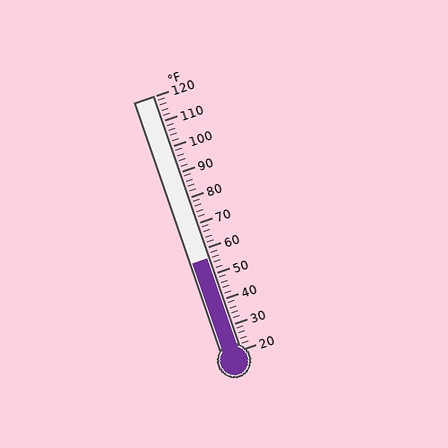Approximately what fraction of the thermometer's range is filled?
The thermometer is filled to approximately 35% of its range.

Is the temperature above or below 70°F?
The temperature is below 70°F.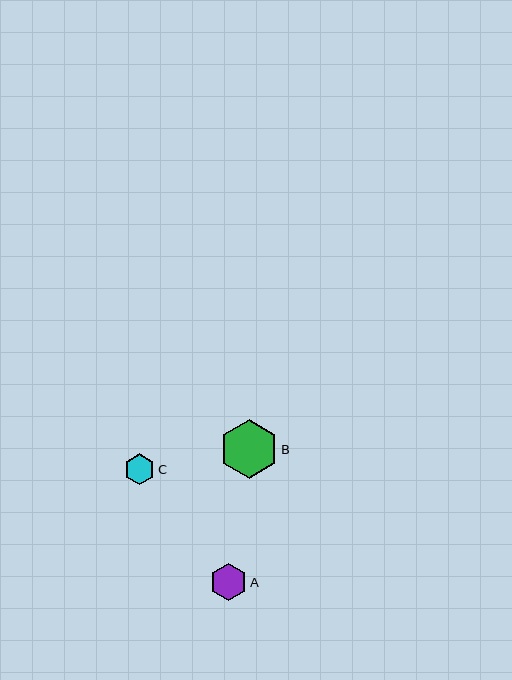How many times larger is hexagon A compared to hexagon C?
Hexagon A is approximately 1.2 times the size of hexagon C.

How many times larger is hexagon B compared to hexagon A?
Hexagon B is approximately 1.6 times the size of hexagon A.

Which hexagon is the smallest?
Hexagon C is the smallest with a size of approximately 31 pixels.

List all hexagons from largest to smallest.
From largest to smallest: B, A, C.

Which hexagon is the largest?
Hexagon B is the largest with a size of approximately 59 pixels.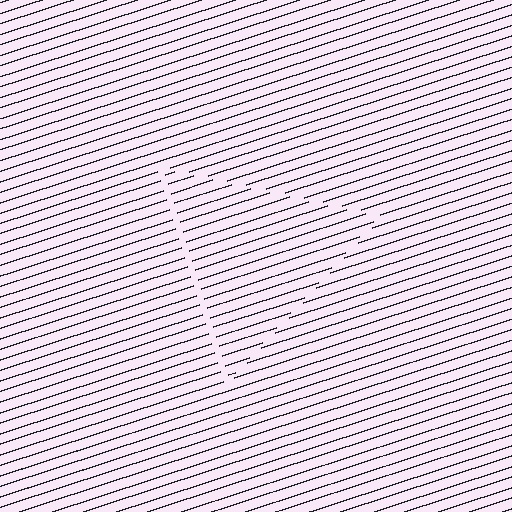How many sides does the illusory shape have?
3 sides — the line-ends trace a triangle.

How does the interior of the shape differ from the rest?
The interior of the shape contains the same grating, shifted by half a period — the contour is defined by the phase discontinuity where line-ends from the inner and outer gratings abut.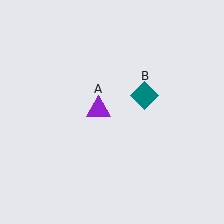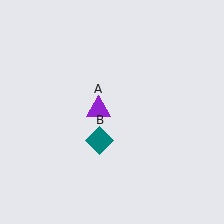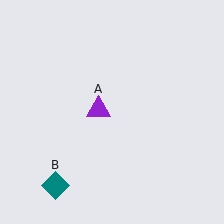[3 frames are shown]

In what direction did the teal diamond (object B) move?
The teal diamond (object B) moved down and to the left.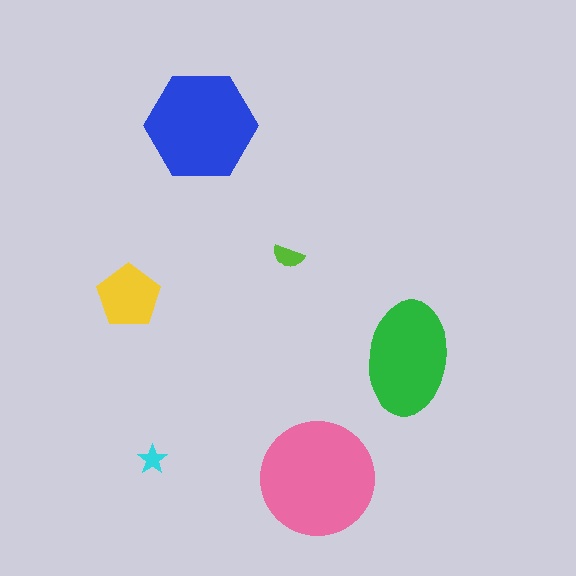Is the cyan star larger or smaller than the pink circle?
Smaller.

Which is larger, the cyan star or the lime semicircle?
The lime semicircle.